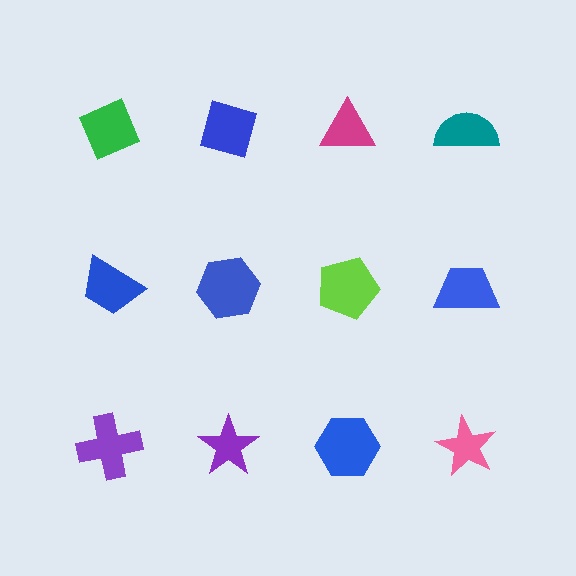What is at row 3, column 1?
A purple cross.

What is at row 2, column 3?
A lime pentagon.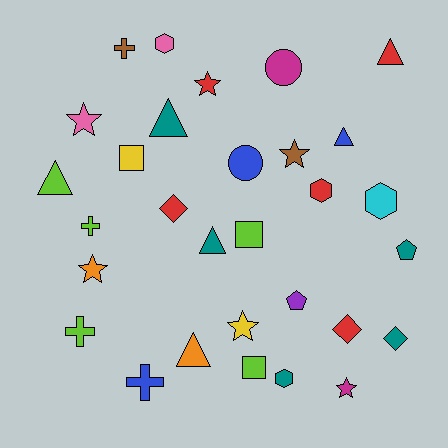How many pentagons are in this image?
There are 2 pentagons.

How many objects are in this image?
There are 30 objects.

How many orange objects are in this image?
There are 2 orange objects.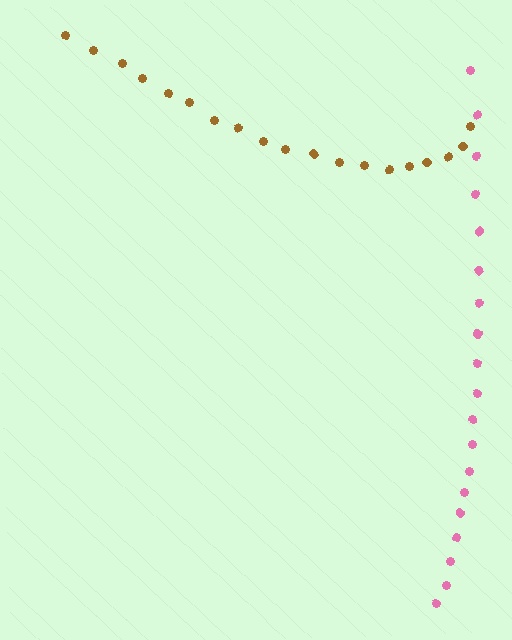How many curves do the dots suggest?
There are 2 distinct paths.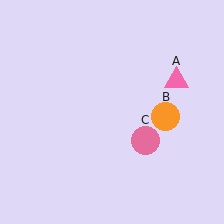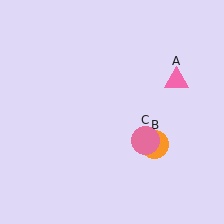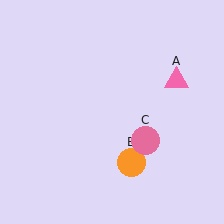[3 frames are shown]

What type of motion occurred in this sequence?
The orange circle (object B) rotated clockwise around the center of the scene.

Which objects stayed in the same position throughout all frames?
Pink triangle (object A) and pink circle (object C) remained stationary.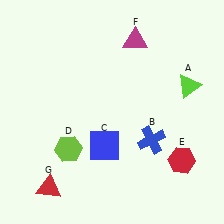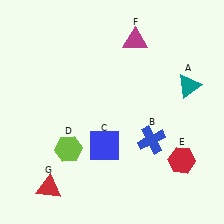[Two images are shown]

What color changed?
The triangle (A) changed from lime in Image 1 to teal in Image 2.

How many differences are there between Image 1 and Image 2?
There is 1 difference between the two images.